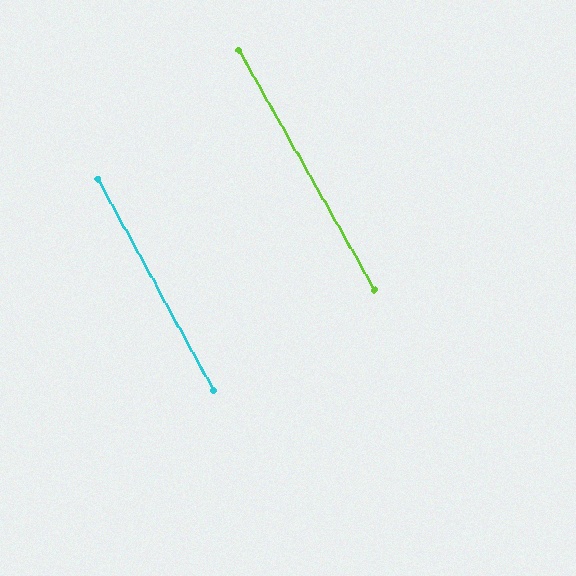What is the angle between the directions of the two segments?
Approximately 1 degree.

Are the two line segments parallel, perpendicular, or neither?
Parallel — their directions differ by only 0.8°.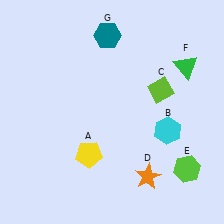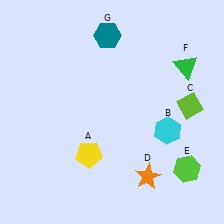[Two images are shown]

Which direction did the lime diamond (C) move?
The lime diamond (C) moved right.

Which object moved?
The lime diamond (C) moved right.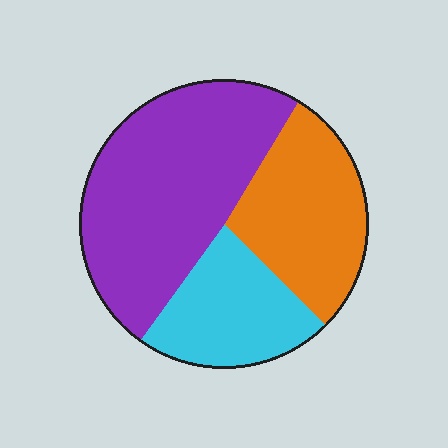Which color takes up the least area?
Cyan, at roughly 20%.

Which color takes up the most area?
Purple, at roughly 50%.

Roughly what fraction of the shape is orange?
Orange takes up about one quarter (1/4) of the shape.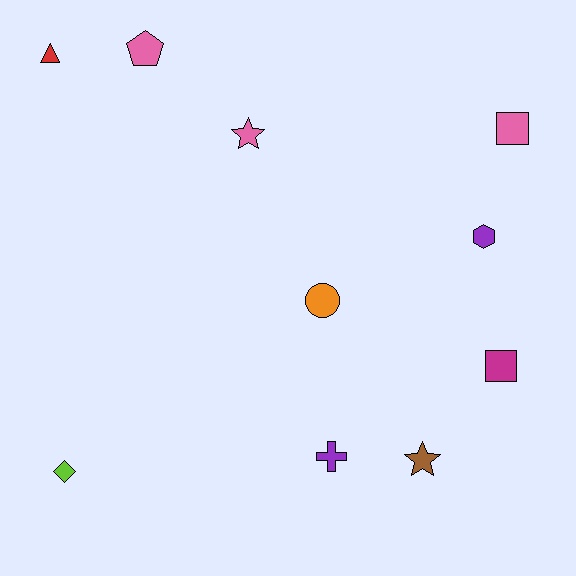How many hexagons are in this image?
There is 1 hexagon.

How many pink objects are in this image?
There are 3 pink objects.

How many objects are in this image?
There are 10 objects.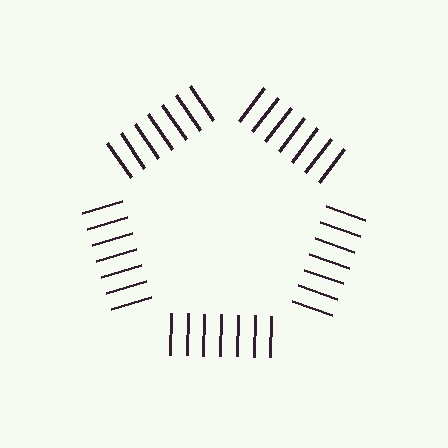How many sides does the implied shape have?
5 sides — the line-ends trace a pentagon.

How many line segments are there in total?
35 — 7 along each of the 5 edges.